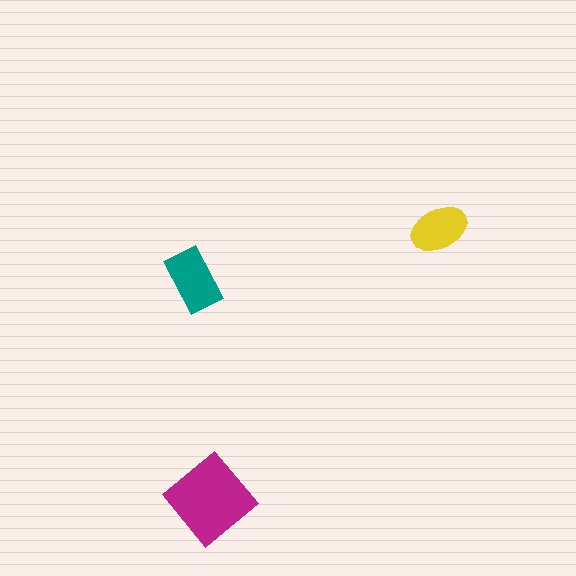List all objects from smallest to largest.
The yellow ellipse, the teal rectangle, the magenta diamond.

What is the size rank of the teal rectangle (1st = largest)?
2nd.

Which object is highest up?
The yellow ellipse is topmost.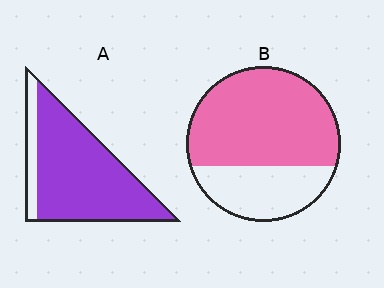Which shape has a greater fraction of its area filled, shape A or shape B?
Shape A.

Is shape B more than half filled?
Yes.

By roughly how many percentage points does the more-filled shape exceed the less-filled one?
By roughly 20 percentage points (A over B).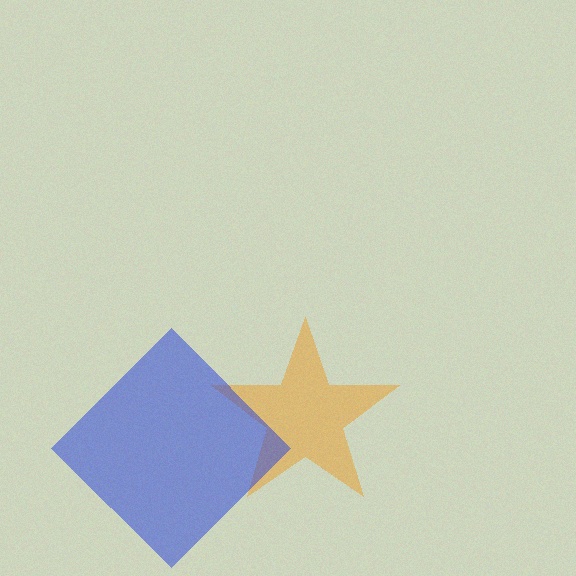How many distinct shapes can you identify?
There are 2 distinct shapes: an orange star, a blue diamond.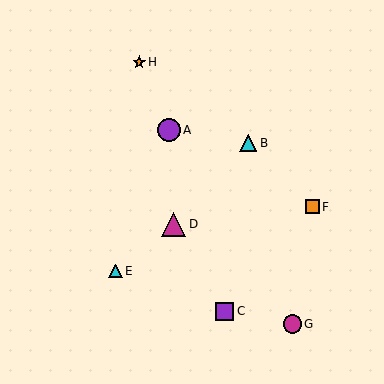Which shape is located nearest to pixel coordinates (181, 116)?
The purple circle (labeled A) at (169, 130) is nearest to that location.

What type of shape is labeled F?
Shape F is an orange square.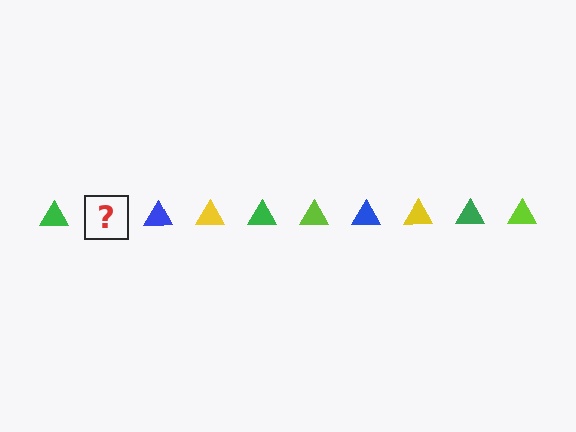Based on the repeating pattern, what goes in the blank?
The blank should be a lime triangle.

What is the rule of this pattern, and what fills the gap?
The rule is that the pattern cycles through green, lime, blue, yellow triangles. The gap should be filled with a lime triangle.